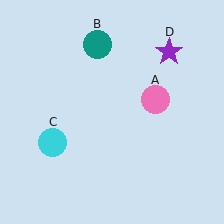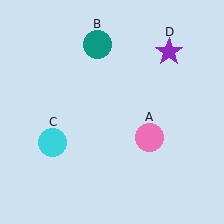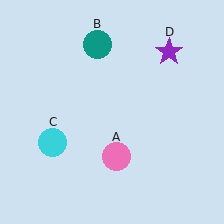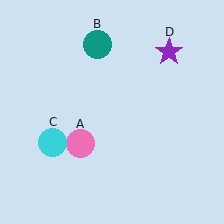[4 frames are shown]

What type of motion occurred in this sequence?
The pink circle (object A) rotated clockwise around the center of the scene.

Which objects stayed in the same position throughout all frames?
Teal circle (object B) and cyan circle (object C) and purple star (object D) remained stationary.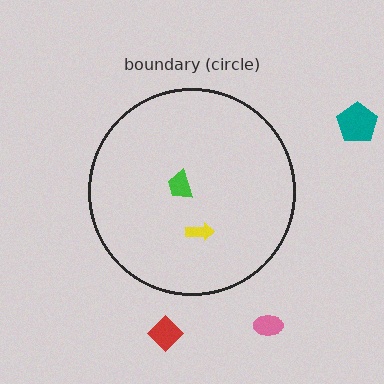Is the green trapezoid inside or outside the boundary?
Inside.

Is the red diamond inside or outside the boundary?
Outside.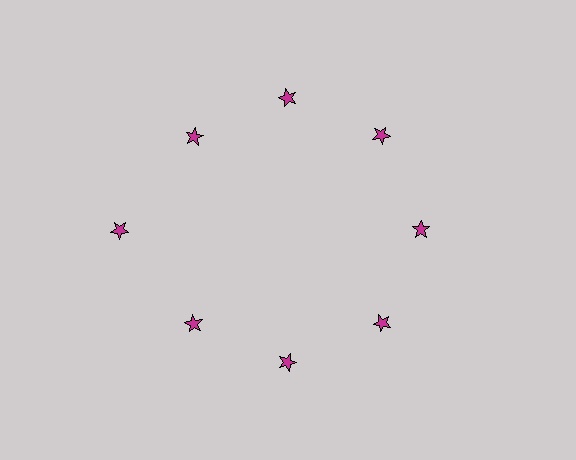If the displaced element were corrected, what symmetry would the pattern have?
It would have 8-fold rotational symmetry — the pattern would map onto itself every 45 degrees.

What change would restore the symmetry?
The symmetry would be restored by moving it inward, back onto the ring so that all 8 stars sit at equal angles and equal distance from the center.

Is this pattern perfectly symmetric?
No. The 8 magenta stars are arranged in a ring, but one element near the 9 o'clock position is pushed outward from the center, breaking the 8-fold rotational symmetry.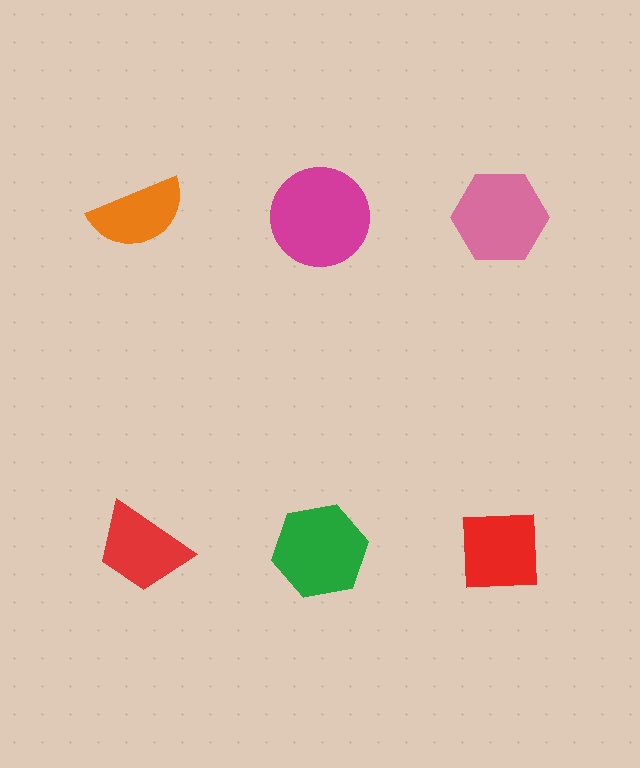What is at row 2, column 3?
A red square.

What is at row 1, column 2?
A magenta circle.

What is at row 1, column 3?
A pink hexagon.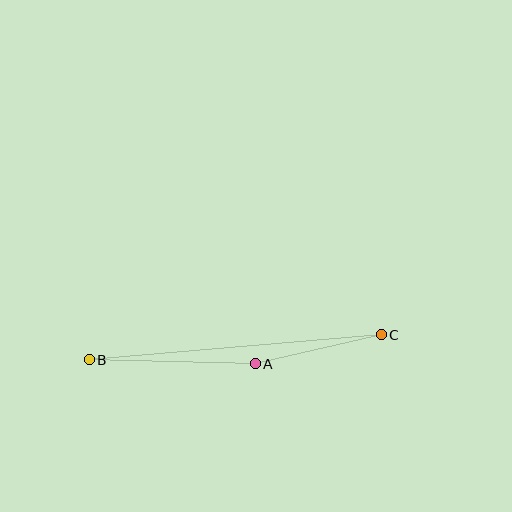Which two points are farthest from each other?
Points B and C are farthest from each other.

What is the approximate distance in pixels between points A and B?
The distance between A and B is approximately 166 pixels.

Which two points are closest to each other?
Points A and C are closest to each other.